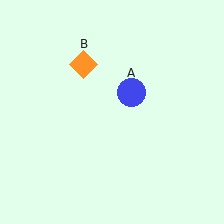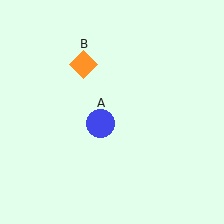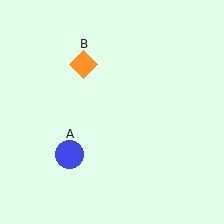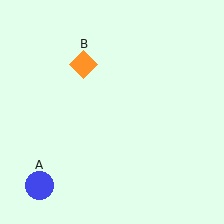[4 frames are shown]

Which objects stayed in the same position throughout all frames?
Orange diamond (object B) remained stationary.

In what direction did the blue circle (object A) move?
The blue circle (object A) moved down and to the left.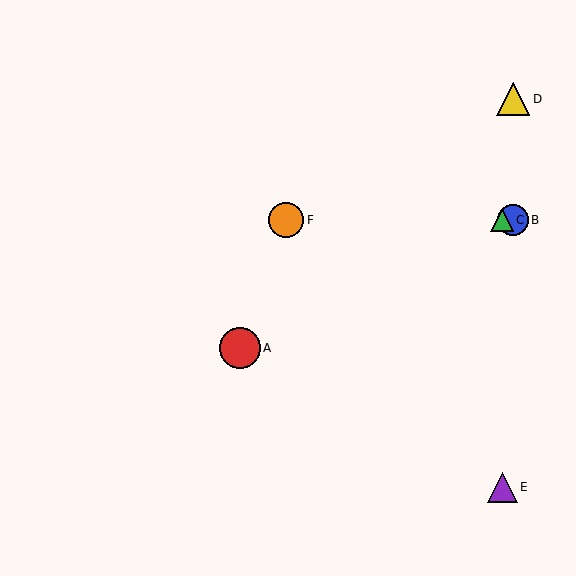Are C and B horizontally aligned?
Yes, both are at y≈220.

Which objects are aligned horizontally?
Objects B, C, F are aligned horizontally.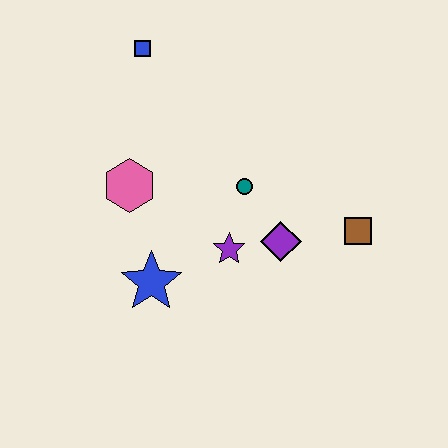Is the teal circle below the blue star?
No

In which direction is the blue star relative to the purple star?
The blue star is to the left of the purple star.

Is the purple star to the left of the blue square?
No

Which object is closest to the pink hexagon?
The blue star is closest to the pink hexagon.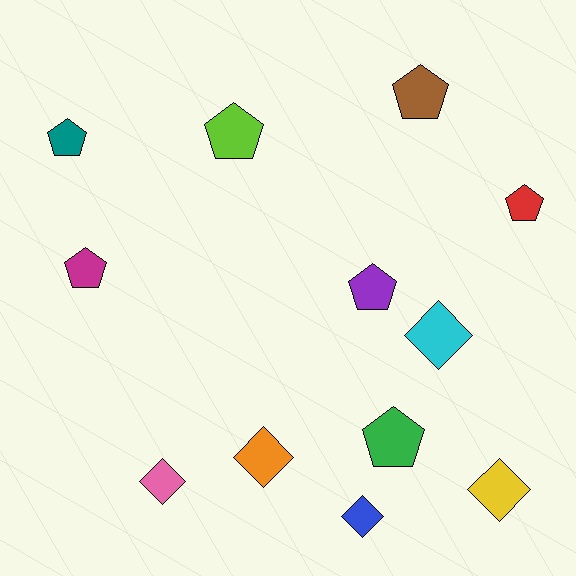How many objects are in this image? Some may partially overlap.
There are 12 objects.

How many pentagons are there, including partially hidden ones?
There are 7 pentagons.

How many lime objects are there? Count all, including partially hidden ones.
There is 1 lime object.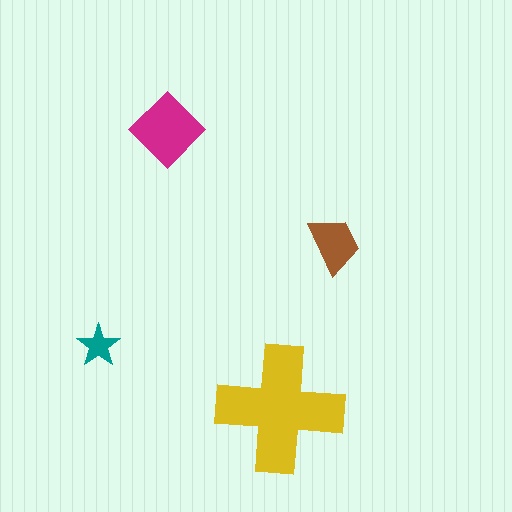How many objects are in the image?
There are 4 objects in the image.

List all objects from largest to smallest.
The yellow cross, the magenta diamond, the brown trapezoid, the teal star.